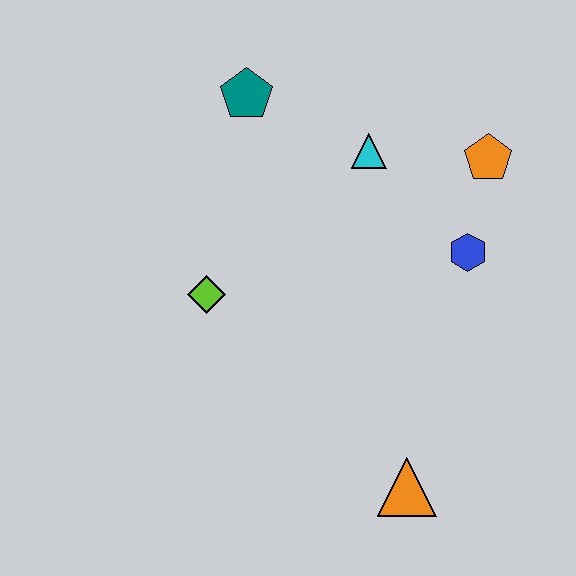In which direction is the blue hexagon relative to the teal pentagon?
The blue hexagon is to the right of the teal pentagon.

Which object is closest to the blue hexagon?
The orange pentagon is closest to the blue hexagon.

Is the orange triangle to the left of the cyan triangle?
No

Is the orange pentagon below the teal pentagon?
Yes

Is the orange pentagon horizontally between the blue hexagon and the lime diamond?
No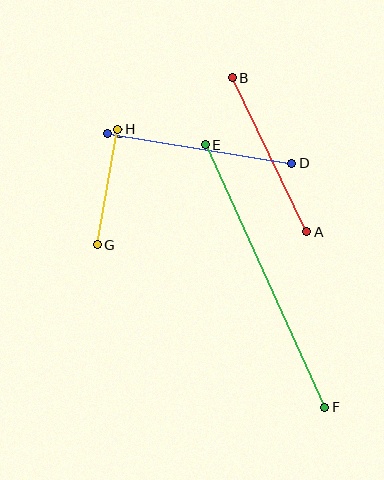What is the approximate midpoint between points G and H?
The midpoint is at approximately (108, 187) pixels.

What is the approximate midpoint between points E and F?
The midpoint is at approximately (265, 276) pixels.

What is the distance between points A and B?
The distance is approximately 171 pixels.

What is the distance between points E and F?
The distance is approximately 288 pixels.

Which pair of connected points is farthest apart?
Points E and F are farthest apart.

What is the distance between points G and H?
The distance is approximately 117 pixels.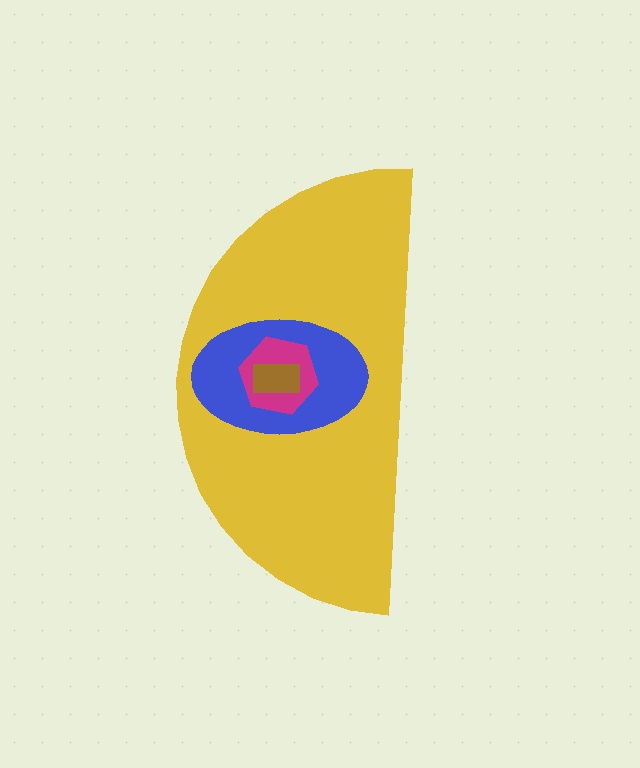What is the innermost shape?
The brown rectangle.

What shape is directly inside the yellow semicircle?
The blue ellipse.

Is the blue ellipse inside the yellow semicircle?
Yes.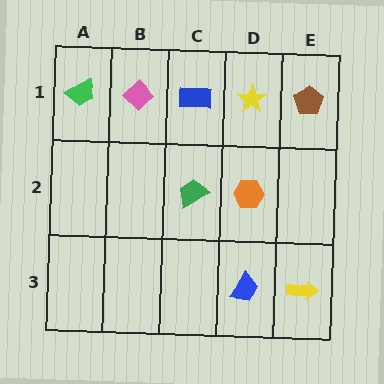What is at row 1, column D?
A yellow star.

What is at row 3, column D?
A blue trapezoid.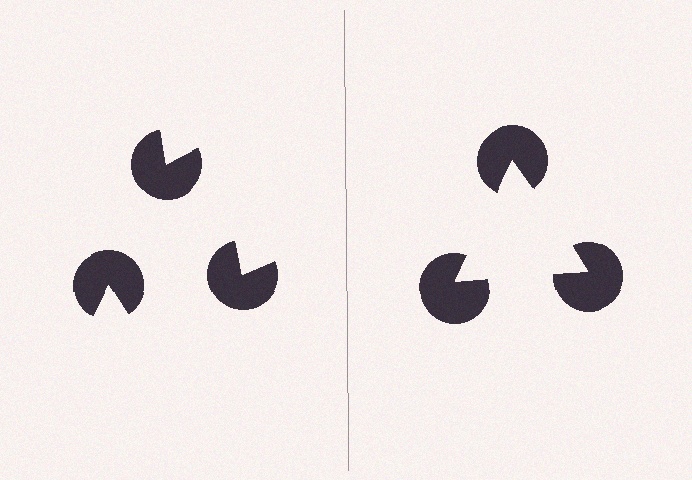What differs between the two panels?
The pac-man discs are positioned identically on both sides; only the wedge orientations differ. On the right they align to a triangle; on the left they are misaligned.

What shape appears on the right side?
An illusory triangle.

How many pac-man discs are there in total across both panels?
6 — 3 on each side.